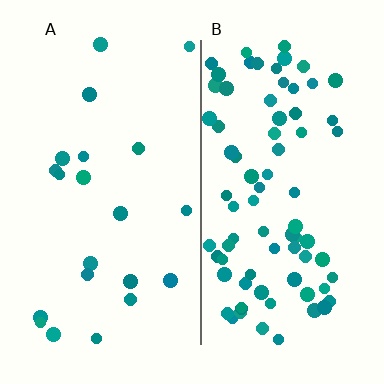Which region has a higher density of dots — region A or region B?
B (the right).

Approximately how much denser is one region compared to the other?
Approximately 3.8× — region B over region A.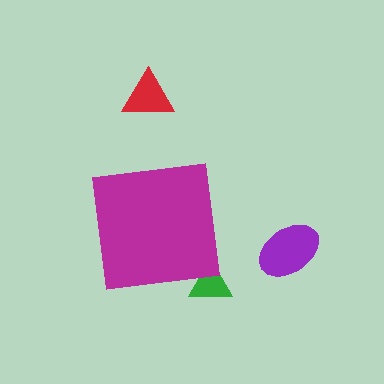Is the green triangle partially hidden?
Yes, the green triangle is partially hidden behind the magenta square.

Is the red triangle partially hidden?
No, the red triangle is fully visible.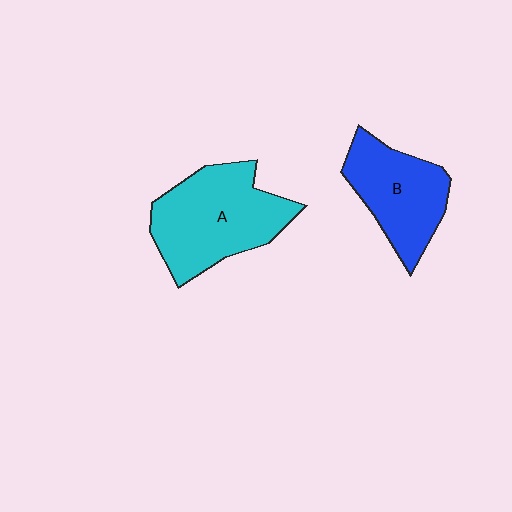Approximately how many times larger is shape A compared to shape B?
Approximately 1.3 times.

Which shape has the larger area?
Shape A (cyan).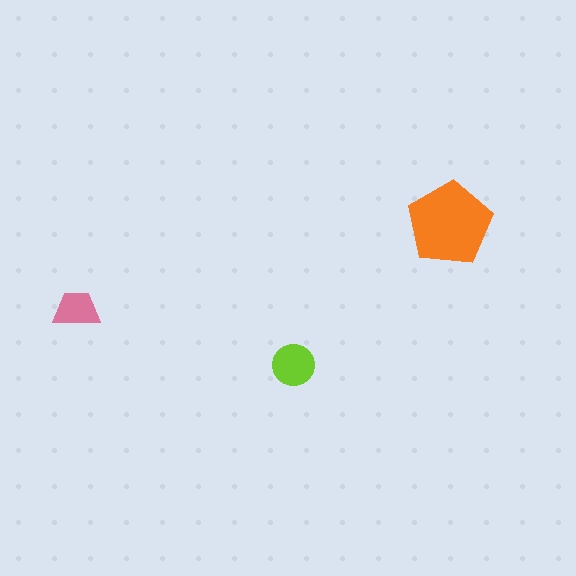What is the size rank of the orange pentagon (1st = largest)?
1st.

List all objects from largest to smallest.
The orange pentagon, the lime circle, the pink trapezoid.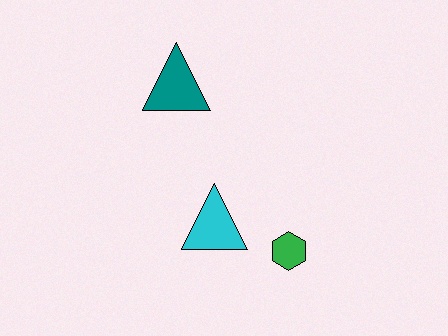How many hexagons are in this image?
There is 1 hexagon.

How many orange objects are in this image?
There are no orange objects.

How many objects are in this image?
There are 3 objects.